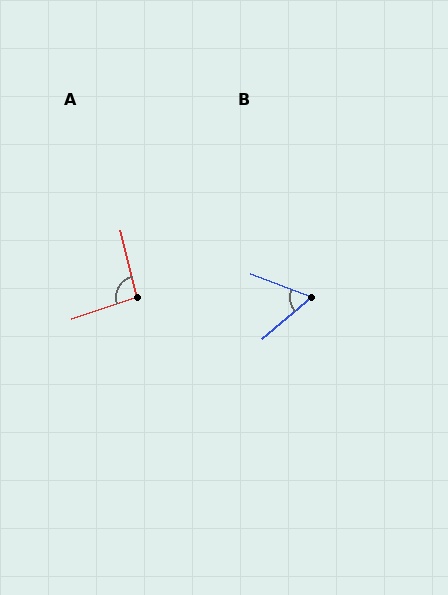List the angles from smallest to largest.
B (62°), A (95°).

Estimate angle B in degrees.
Approximately 62 degrees.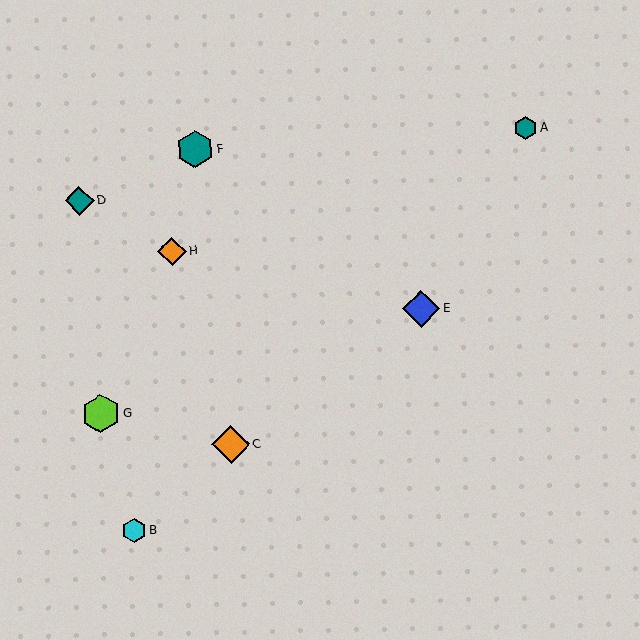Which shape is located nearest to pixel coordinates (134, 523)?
The cyan hexagon (labeled B) at (134, 530) is nearest to that location.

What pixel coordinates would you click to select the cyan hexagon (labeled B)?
Click at (134, 530) to select the cyan hexagon B.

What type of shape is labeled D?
Shape D is a teal diamond.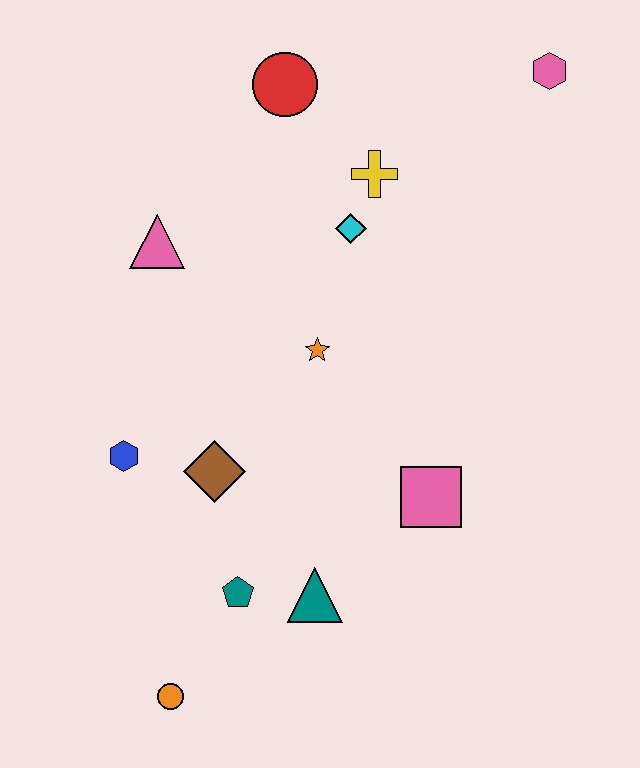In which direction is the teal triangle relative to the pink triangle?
The teal triangle is below the pink triangle.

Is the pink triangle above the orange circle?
Yes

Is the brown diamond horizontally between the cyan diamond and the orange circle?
Yes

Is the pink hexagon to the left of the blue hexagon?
No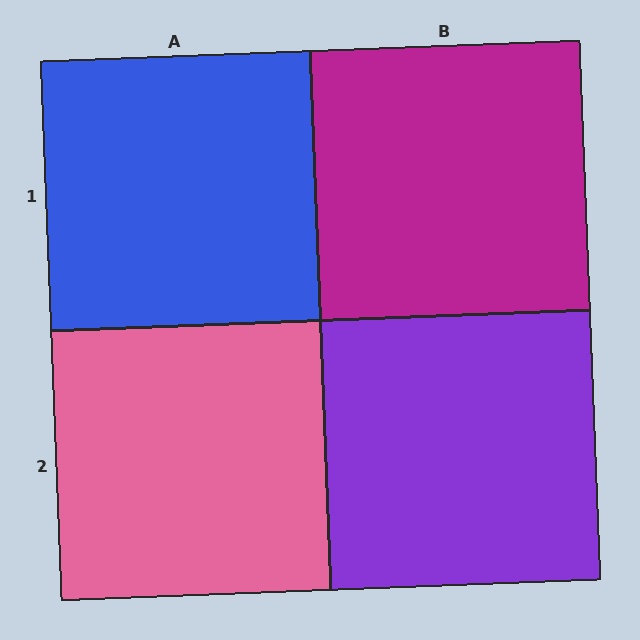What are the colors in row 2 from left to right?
Pink, purple.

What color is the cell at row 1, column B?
Magenta.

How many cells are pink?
1 cell is pink.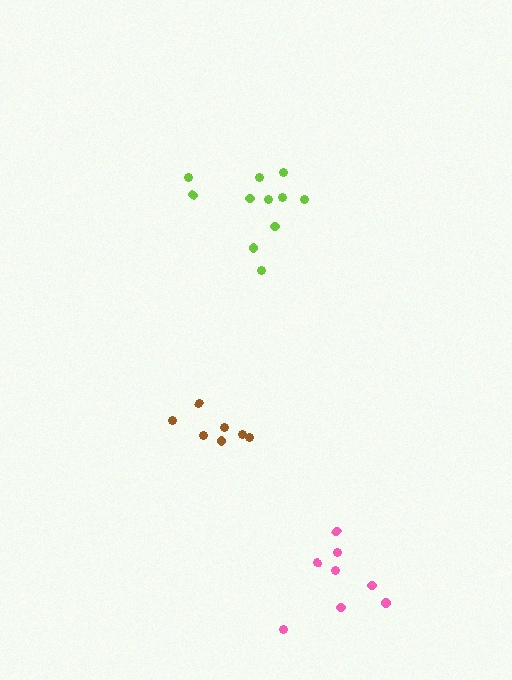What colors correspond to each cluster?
The clusters are colored: brown, lime, pink.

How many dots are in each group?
Group 1: 7 dots, Group 2: 11 dots, Group 3: 8 dots (26 total).